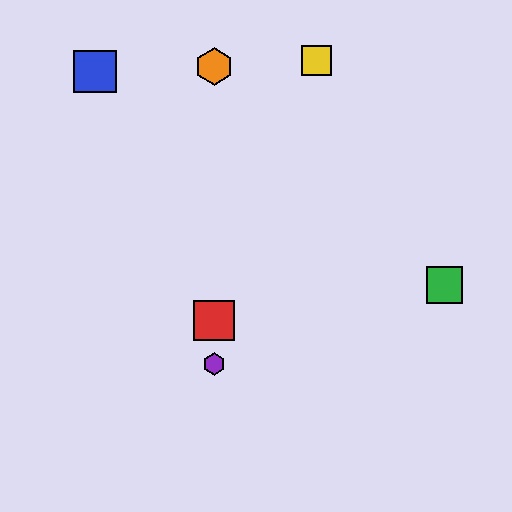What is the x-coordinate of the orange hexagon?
The orange hexagon is at x≈214.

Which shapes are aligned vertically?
The red square, the purple hexagon, the orange hexagon are aligned vertically.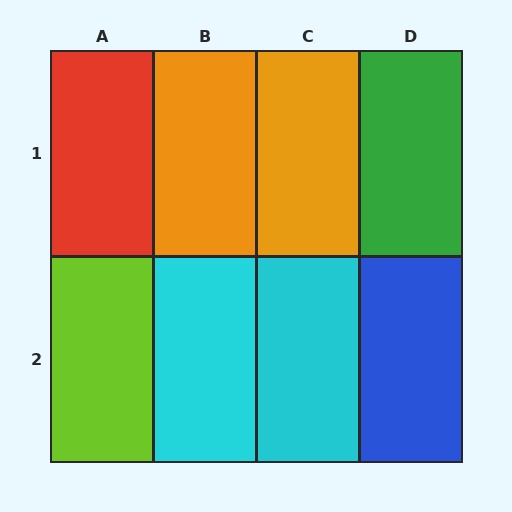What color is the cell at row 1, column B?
Orange.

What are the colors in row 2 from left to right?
Lime, cyan, cyan, blue.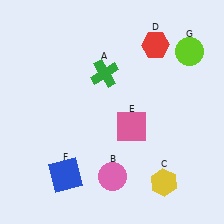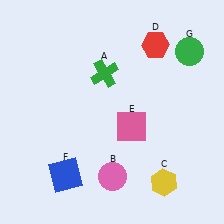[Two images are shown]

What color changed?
The circle (G) changed from lime in Image 1 to green in Image 2.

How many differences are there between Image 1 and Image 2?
There is 1 difference between the two images.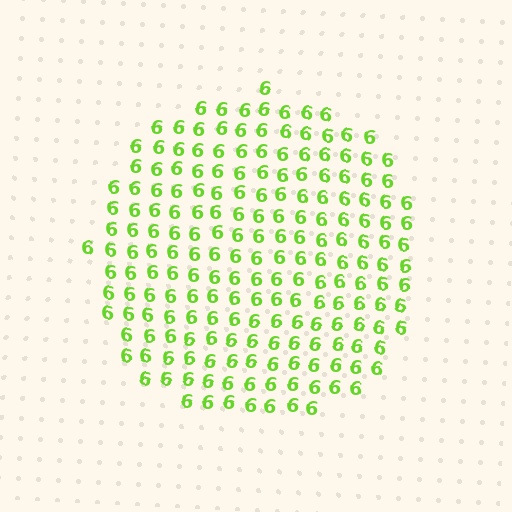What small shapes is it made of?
It is made of small digit 6's.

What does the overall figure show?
The overall figure shows a circle.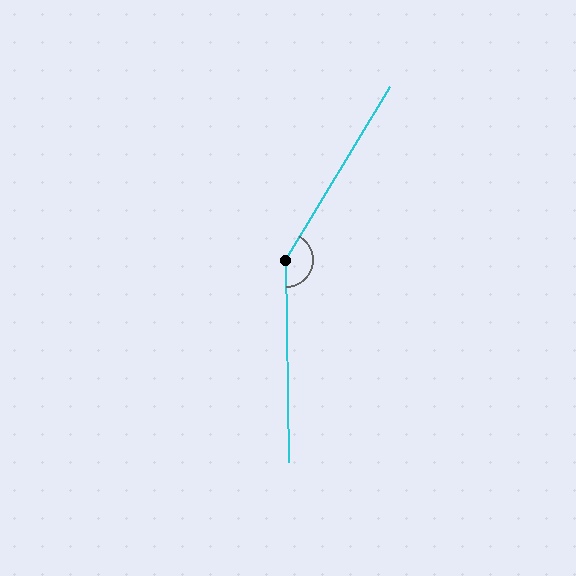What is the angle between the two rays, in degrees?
Approximately 148 degrees.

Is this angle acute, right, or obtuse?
It is obtuse.